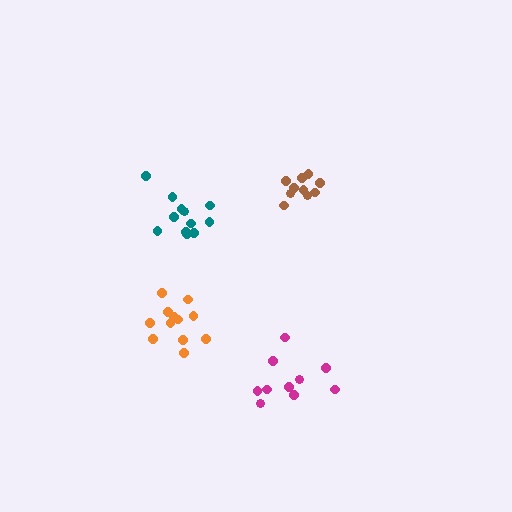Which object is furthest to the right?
The brown cluster is rightmost.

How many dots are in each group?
Group 1: 10 dots, Group 2: 12 dots, Group 3: 12 dots, Group 4: 10 dots (44 total).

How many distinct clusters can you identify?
There are 4 distinct clusters.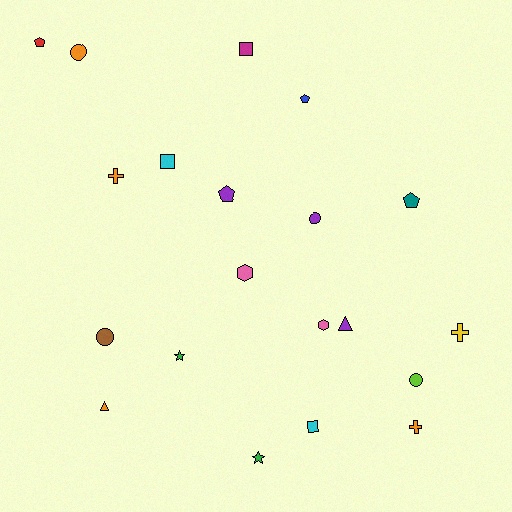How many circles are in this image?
There are 4 circles.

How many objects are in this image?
There are 20 objects.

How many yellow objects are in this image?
There is 1 yellow object.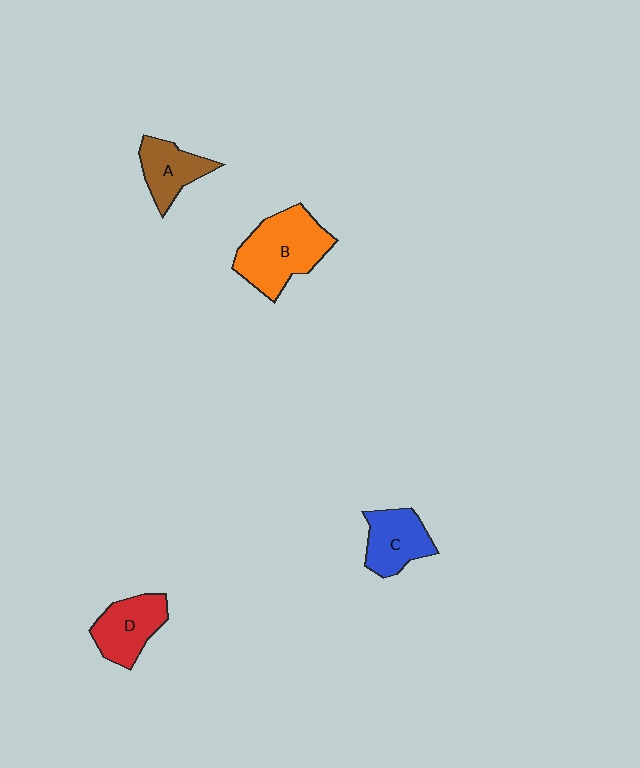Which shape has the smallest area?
Shape A (brown).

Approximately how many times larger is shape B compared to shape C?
Approximately 1.6 times.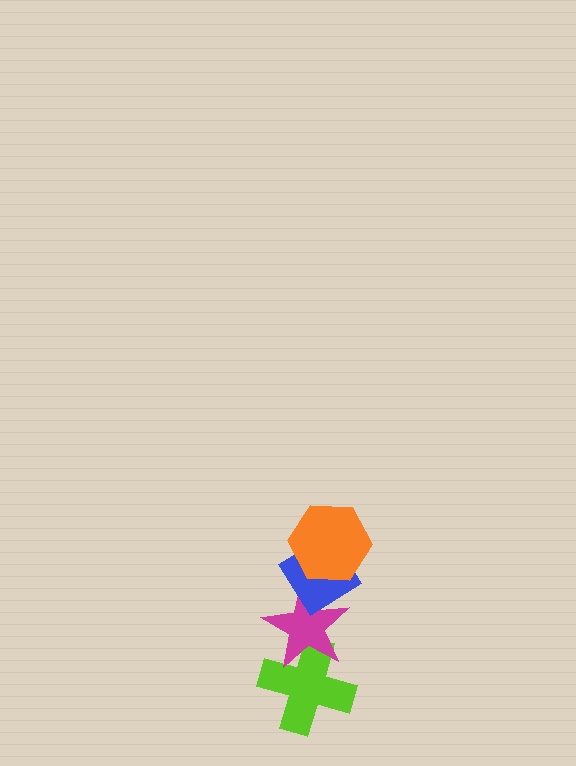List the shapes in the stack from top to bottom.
From top to bottom: the orange hexagon, the blue diamond, the magenta star, the lime cross.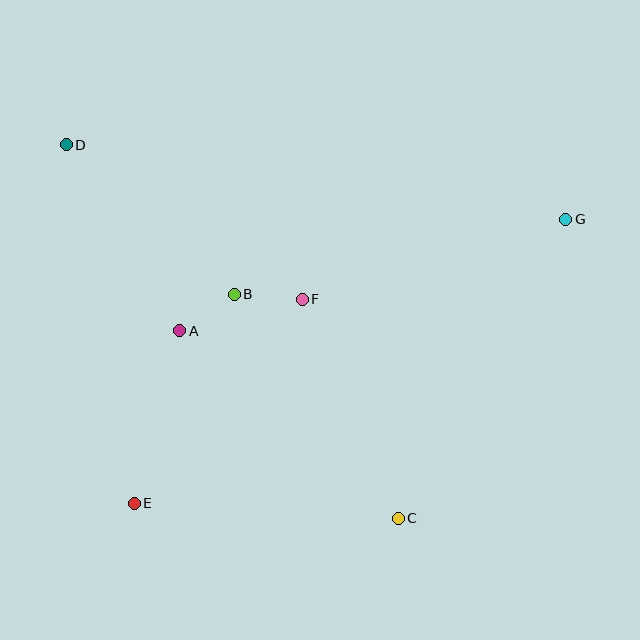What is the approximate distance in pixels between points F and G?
The distance between F and G is approximately 275 pixels.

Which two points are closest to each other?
Points A and B are closest to each other.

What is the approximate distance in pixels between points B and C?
The distance between B and C is approximately 277 pixels.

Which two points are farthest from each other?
Points E and G are farthest from each other.